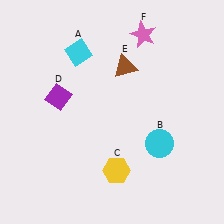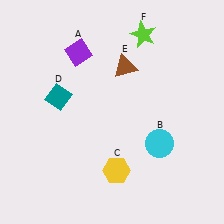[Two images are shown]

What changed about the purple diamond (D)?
In Image 1, D is purple. In Image 2, it changed to teal.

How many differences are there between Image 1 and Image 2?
There are 3 differences between the two images.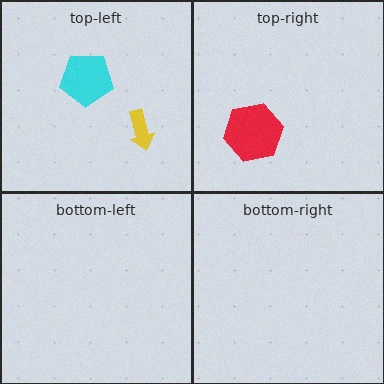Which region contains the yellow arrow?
The top-left region.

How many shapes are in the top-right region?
1.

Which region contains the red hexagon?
The top-right region.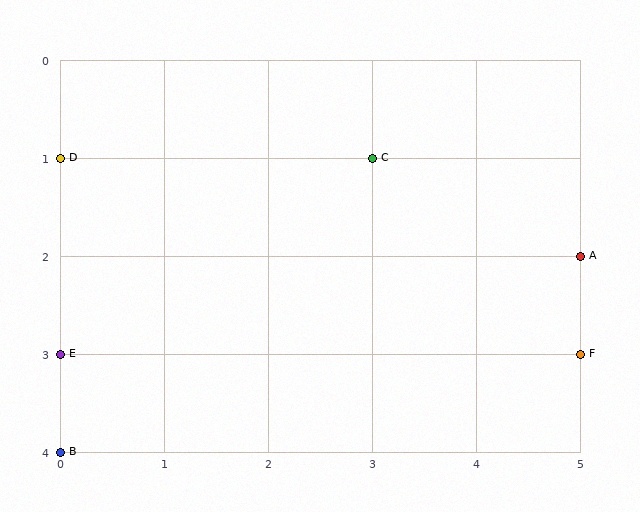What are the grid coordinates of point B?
Point B is at grid coordinates (0, 4).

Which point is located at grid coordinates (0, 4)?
Point B is at (0, 4).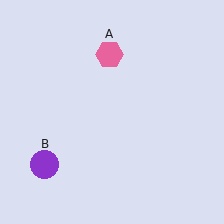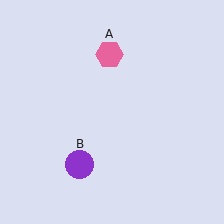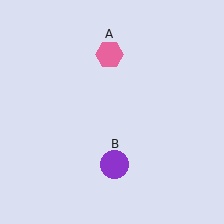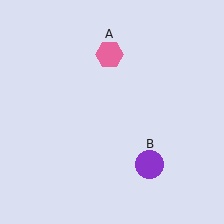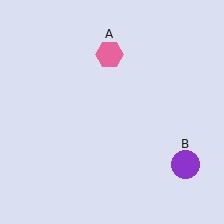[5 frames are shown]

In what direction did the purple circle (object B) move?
The purple circle (object B) moved right.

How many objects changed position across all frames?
1 object changed position: purple circle (object B).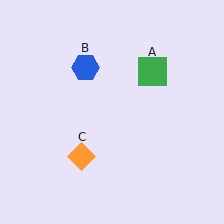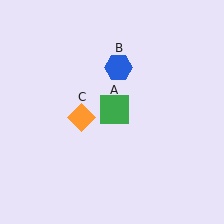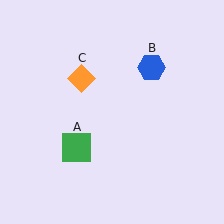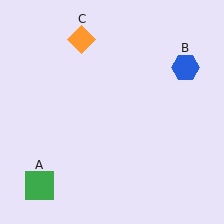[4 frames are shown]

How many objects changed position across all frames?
3 objects changed position: green square (object A), blue hexagon (object B), orange diamond (object C).